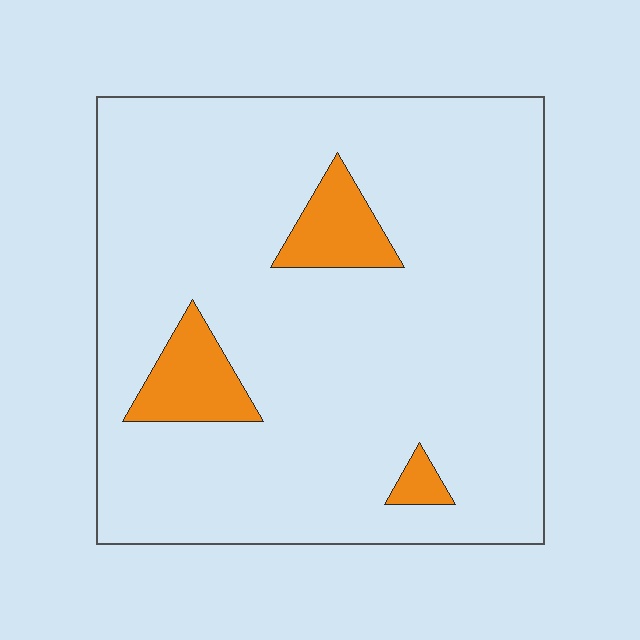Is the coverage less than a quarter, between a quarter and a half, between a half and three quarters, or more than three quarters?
Less than a quarter.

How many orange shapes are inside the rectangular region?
3.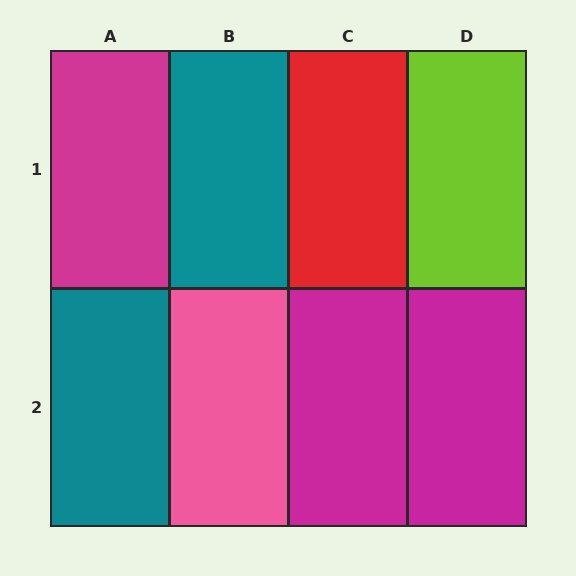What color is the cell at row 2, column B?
Pink.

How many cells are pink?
1 cell is pink.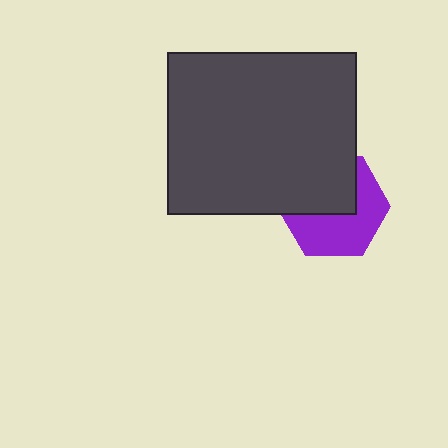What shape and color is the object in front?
The object in front is a dark gray rectangle.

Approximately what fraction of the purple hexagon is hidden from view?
Roughly 48% of the purple hexagon is hidden behind the dark gray rectangle.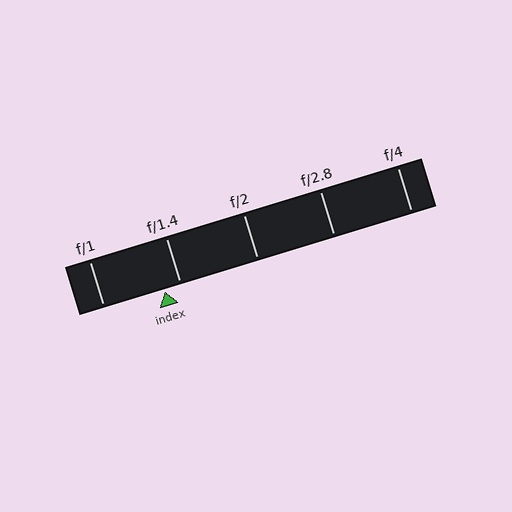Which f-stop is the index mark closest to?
The index mark is closest to f/1.4.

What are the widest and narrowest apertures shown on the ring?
The widest aperture shown is f/1 and the narrowest is f/4.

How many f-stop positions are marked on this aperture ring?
There are 5 f-stop positions marked.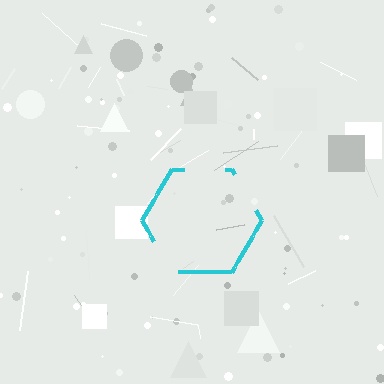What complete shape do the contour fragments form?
The contour fragments form a hexagon.